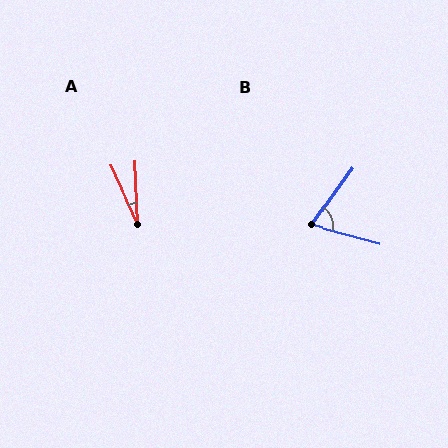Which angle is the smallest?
A, at approximately 22 degrees.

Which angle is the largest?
B, at approximately 70 degrees.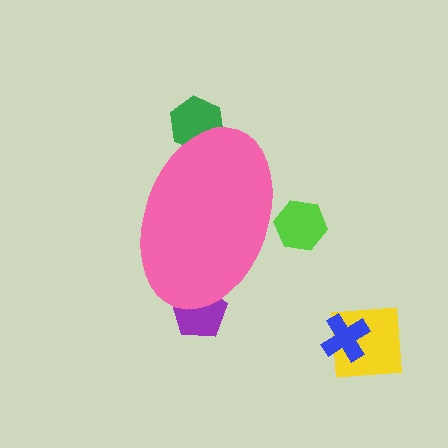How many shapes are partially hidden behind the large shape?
3 shapes are partially hidden.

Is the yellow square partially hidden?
No, the yellow square is fully visible.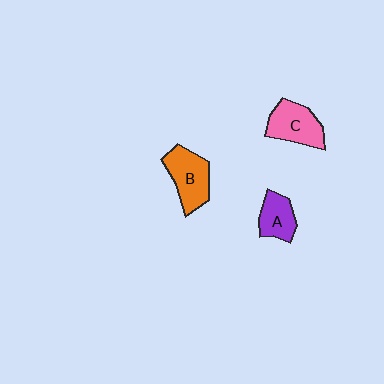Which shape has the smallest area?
Shape A (purple).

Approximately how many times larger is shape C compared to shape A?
Approximately 1.4 times.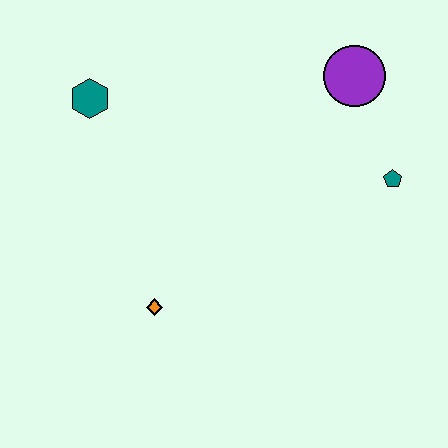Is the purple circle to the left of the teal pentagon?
Yes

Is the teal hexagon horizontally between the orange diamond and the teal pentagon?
No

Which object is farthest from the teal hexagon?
The teal pentagon is farthest from the teal hexagon.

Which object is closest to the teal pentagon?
The purple circle is closest to the teal pentagon.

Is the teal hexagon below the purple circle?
Yes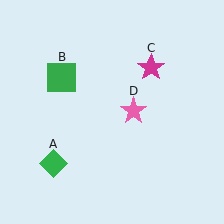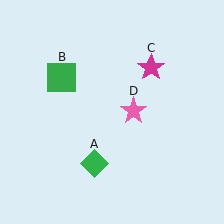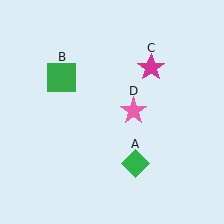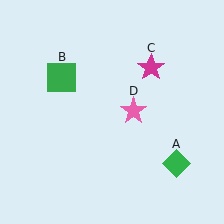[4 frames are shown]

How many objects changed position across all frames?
1 object changed position: green diamond (object A).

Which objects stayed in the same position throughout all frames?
Green square (object B) and magenta star (object C) and pink star (object D) remained stationary.